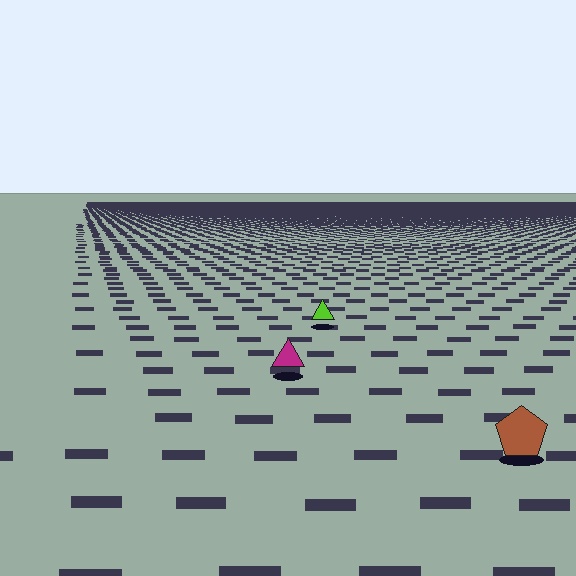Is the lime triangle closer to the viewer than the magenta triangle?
No. The magenta triangle is closer — you can tell from the texture gradient: the ground texture is coarser near it.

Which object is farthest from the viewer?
The lime triangle is farthest from the viewer. It appears smaller and the ground texture around it is denser.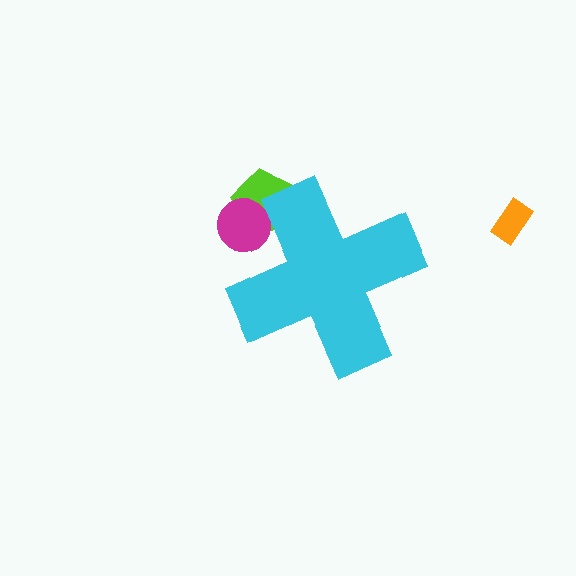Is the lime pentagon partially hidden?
Yes, the lime pentagon is partially hidden behind the cyan cross.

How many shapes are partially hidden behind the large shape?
2 shapes are partially hidden.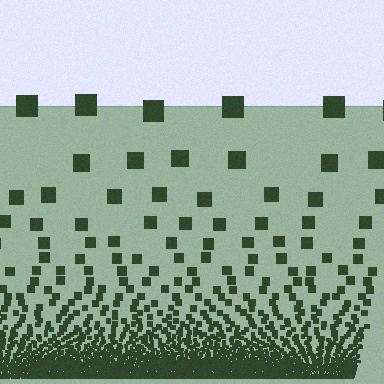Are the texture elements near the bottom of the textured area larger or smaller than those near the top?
Smaller. The gradient is inverted — elements near the bottom are smaller and denser.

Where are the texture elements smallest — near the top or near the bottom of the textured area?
Near the bottom.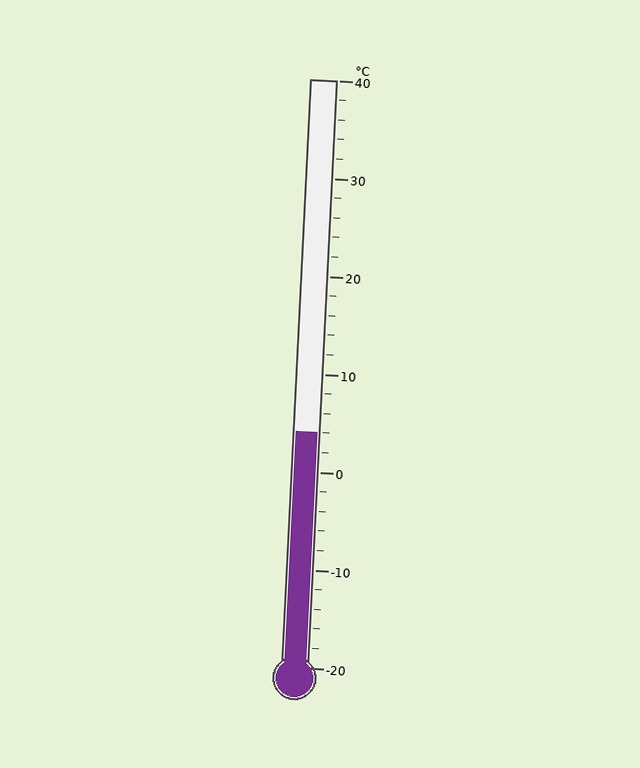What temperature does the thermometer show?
The thermometer shows approximately 4°C.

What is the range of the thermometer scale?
The thermometer scale ranges from -20°C to 40°C.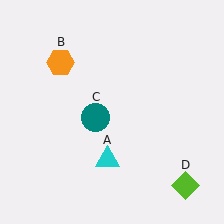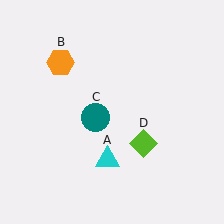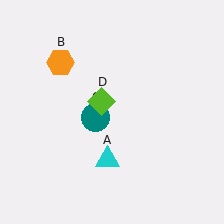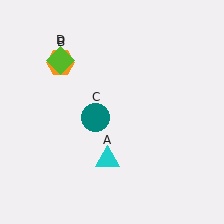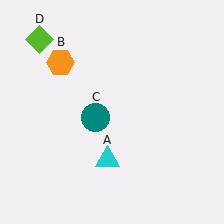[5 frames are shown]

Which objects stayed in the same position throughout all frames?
Cyan triangle (object A) and orange hexagon (object B) and teal circle (object C) remained stationary.